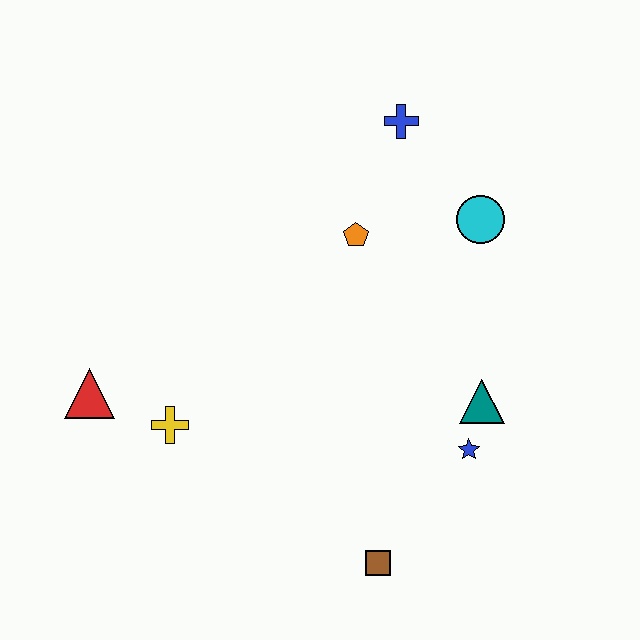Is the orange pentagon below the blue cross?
Yes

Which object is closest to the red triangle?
The yellow cross is closest to the red triangle.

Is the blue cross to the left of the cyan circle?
Yes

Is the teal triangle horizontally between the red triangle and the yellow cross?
No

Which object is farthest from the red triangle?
The cyan circle is farthest from the red triangle.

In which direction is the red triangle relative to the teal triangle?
The red triangle is to the left of the teal triangle.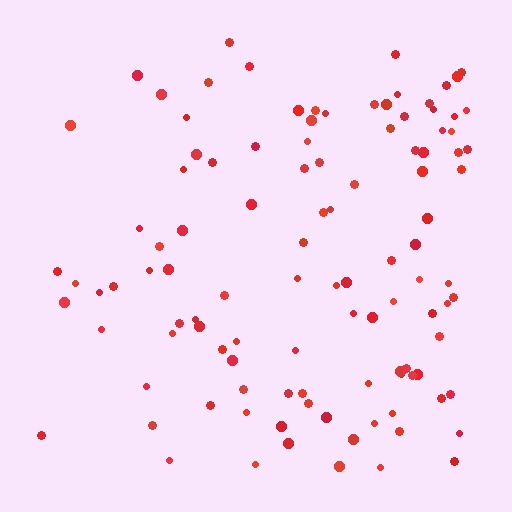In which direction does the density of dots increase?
From left to right, with the right side densest.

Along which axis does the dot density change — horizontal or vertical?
Horizontal.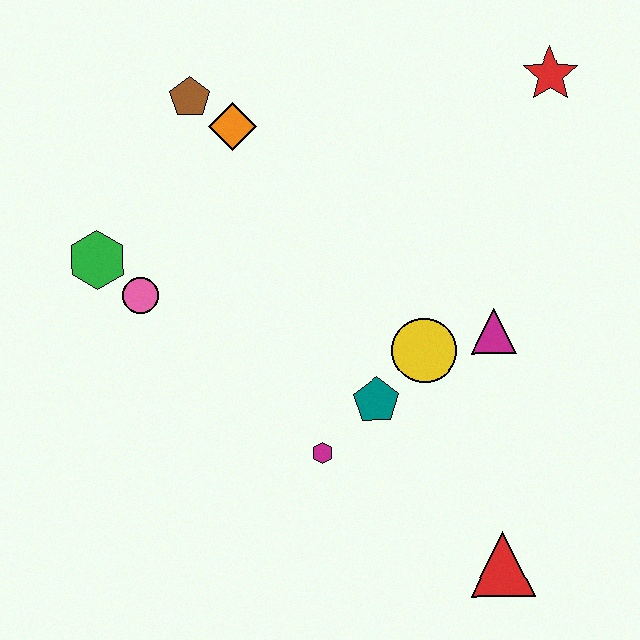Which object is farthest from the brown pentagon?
The red triangle is farthest from the brown pentagon.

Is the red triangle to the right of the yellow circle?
Yes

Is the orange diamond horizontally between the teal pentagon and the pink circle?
Yes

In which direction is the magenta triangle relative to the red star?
The magenta triangle is below the red star.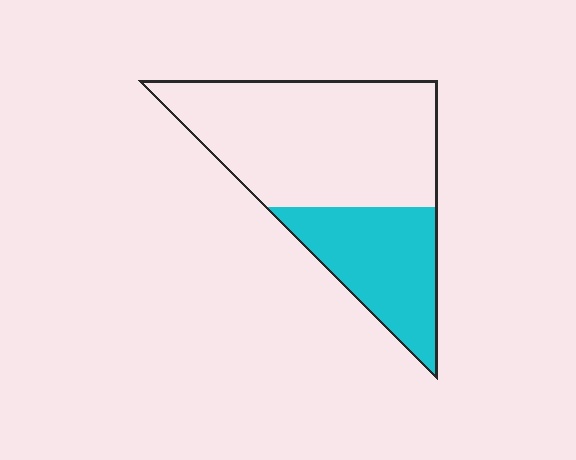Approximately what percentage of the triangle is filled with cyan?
Approximately 35%.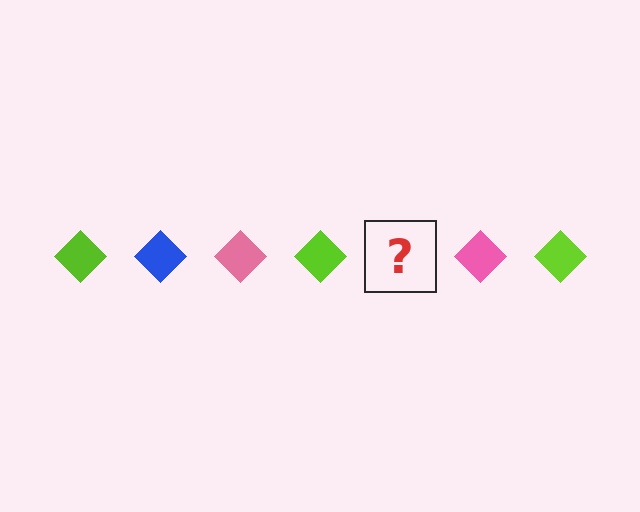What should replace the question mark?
The question mark should be replaced with a blue diamond.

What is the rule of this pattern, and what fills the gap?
The rule is that the pattern cycles through lime, blue, pink diamonds. The gap should be filled with a blue diamond.